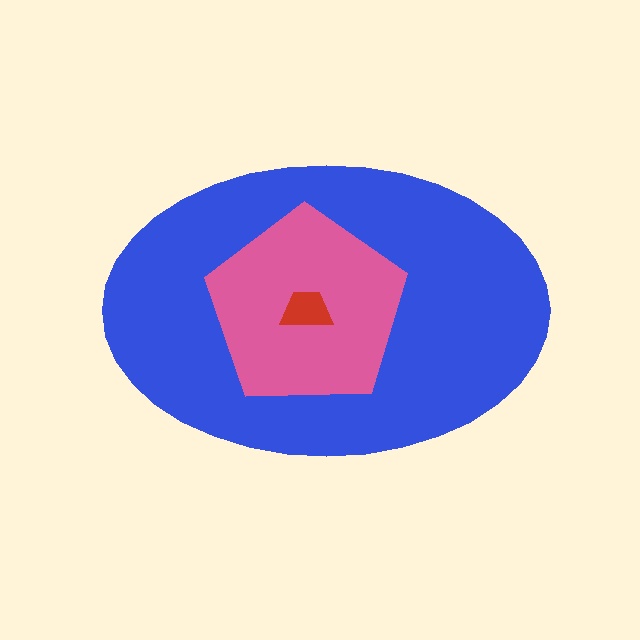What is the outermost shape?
The blue ellipse.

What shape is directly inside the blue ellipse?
The pink pentagon.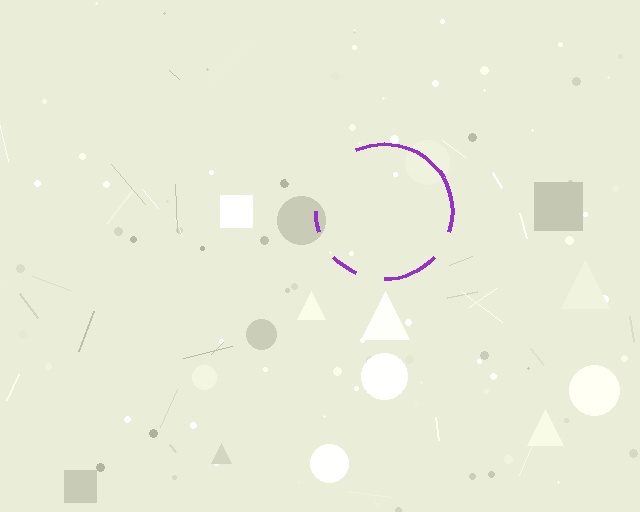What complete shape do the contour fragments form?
The contour fragments form a circle.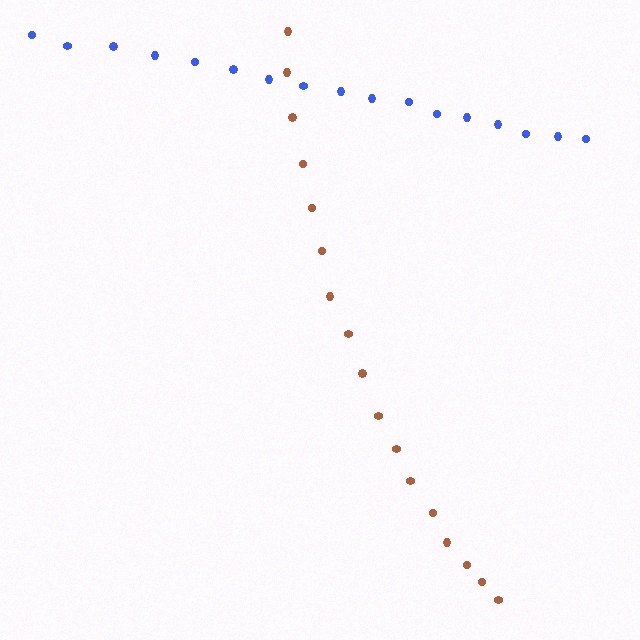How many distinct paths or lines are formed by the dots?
There are 2 distinct paths.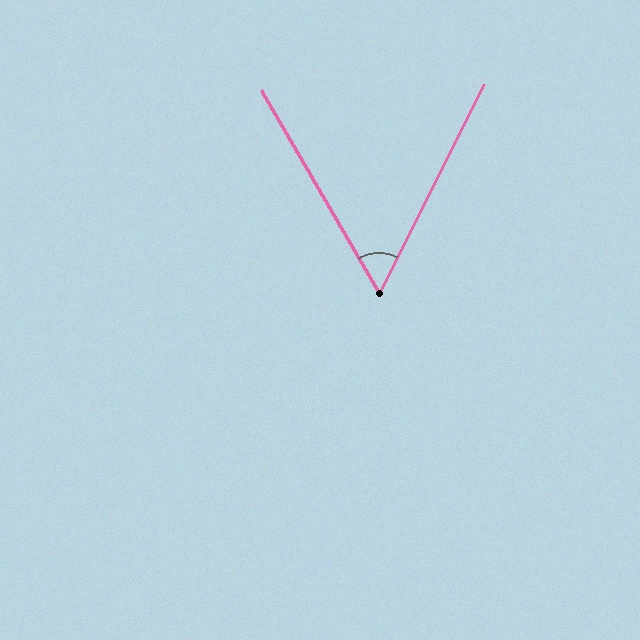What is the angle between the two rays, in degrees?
Approximately 57 degrees.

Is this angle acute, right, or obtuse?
It is acute.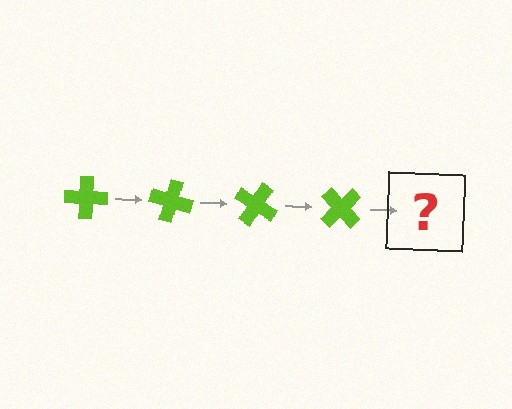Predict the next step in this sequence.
The next step is a lime cross rotated 60 degrees.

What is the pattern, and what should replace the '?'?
The pattern is that the cross rotates 15 degrees each step. The '?' should be a lime cross rotated 60 degrees.